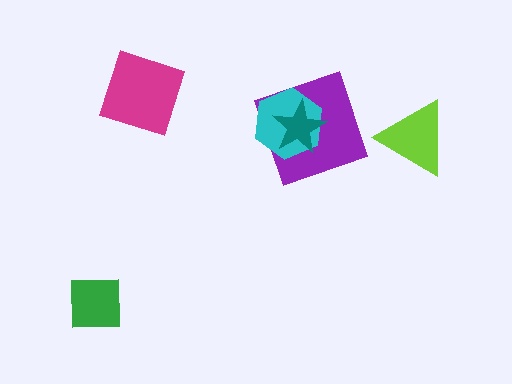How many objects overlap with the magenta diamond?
0 objects overlap with the magenta diamond.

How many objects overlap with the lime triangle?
0 objects overlap with the lime triangle.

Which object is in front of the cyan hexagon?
The teal star is in front of the cyan hexagon.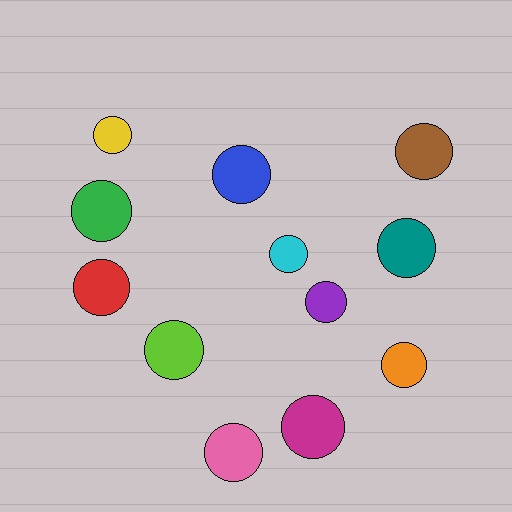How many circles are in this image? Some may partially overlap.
There are 12 circles.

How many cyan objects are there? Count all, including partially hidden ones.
There is 1 cyan object.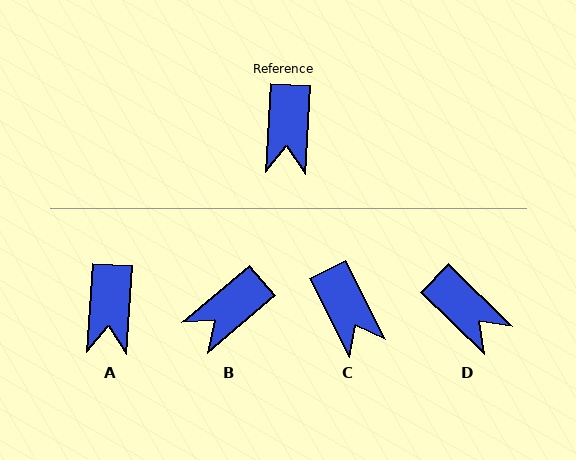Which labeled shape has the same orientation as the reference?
A.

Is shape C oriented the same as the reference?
No, it is off by about 30 degrees.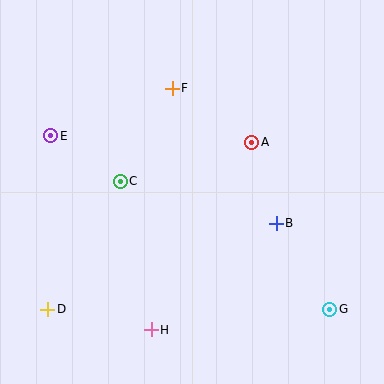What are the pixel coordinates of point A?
Point A is at (252, 142).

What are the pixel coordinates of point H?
Point H is at (151, 330).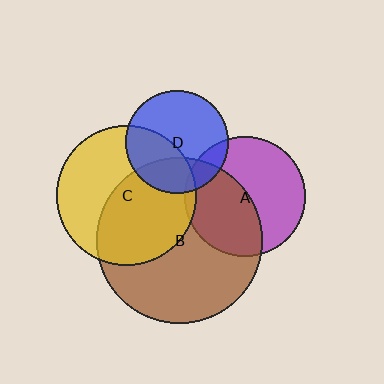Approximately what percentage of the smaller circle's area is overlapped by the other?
Approximately 15%.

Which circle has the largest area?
Circle B (brown).